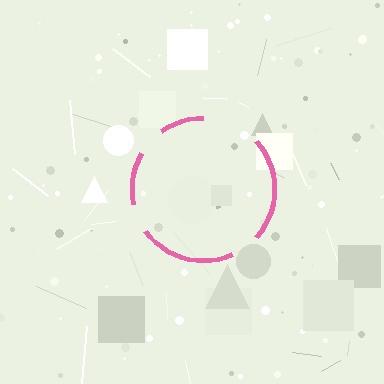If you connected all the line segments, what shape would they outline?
They would outline a circle.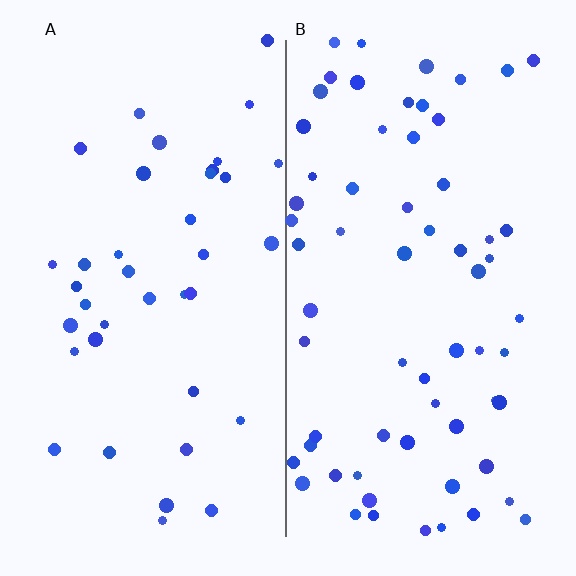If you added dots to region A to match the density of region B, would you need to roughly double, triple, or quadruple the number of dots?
Approximately double.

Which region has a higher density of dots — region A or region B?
B (the right).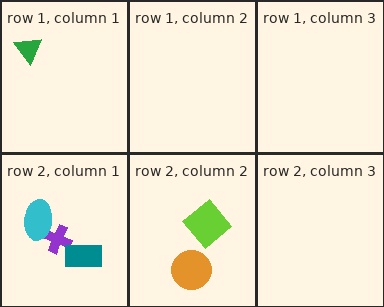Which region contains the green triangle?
The row 1, column 1 region.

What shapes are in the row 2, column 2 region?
The lime diamond, the orange circle.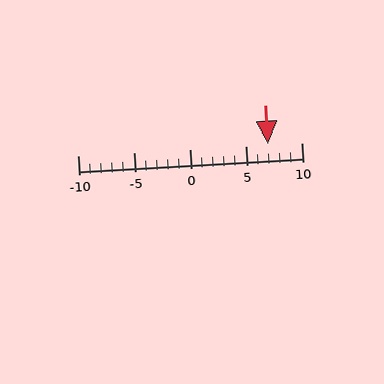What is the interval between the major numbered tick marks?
The major tick marks are spaced 5 units apart.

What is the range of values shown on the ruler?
The ruler shows values from -10 to 10.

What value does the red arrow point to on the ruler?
The red arrow points to approximately 7.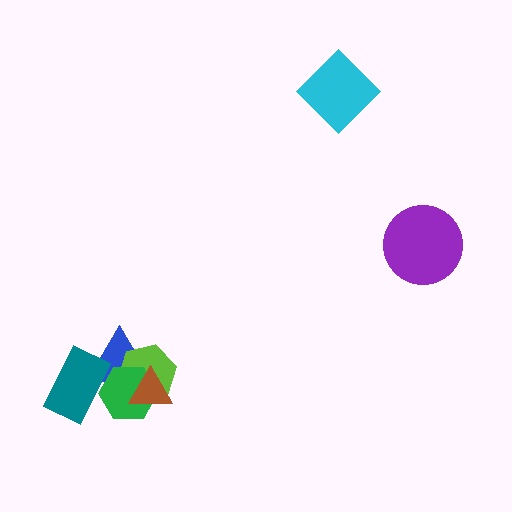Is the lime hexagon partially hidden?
Yes, it is partially covered by another shape.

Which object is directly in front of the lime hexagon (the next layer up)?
The green hexagon is directly in front of the lime hexagon.